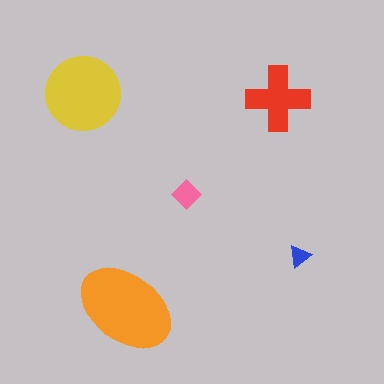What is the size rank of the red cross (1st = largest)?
3rd.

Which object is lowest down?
The orange ellipse is bottommost.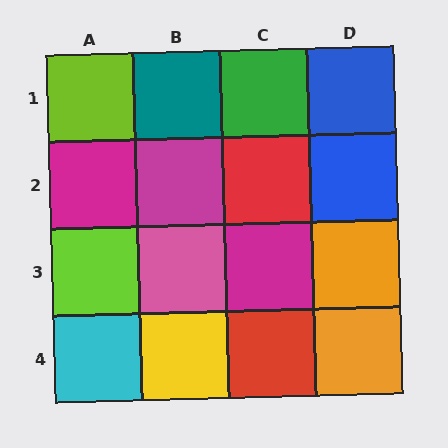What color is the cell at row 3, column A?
Lime.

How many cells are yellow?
1 cell is yellow.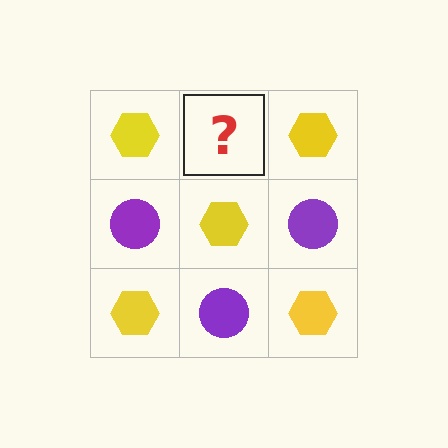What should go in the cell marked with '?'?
The missing cell should contain a purple circle.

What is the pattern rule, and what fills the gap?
The rule is that it alternates yellow hexagon and purple circle in a checkerboard pattern. The gap should be filled with a purple circle.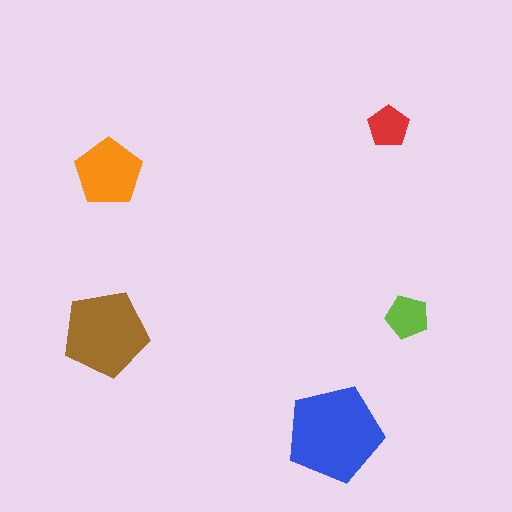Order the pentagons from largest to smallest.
the blue one, the brown one, the orange one, the lime one, the red one.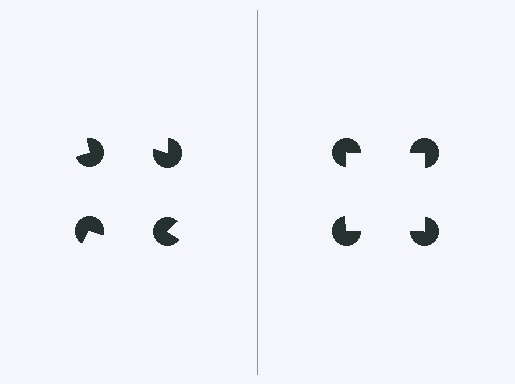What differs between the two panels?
The pac-man discs are positioned identically on both sides; only the wedge orientations differ. On the right they align to a square; on the left they are misaligned.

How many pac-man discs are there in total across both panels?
8 — 4 on each side.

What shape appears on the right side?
An illusory square.